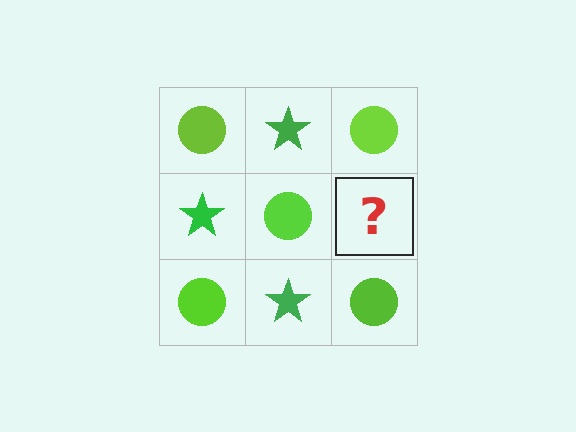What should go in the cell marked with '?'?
The missing cell should contain a green star.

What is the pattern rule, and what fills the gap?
The rule is that it alternates lime circle and green star in a checkerboard pattern. The gap should be filled with a green star.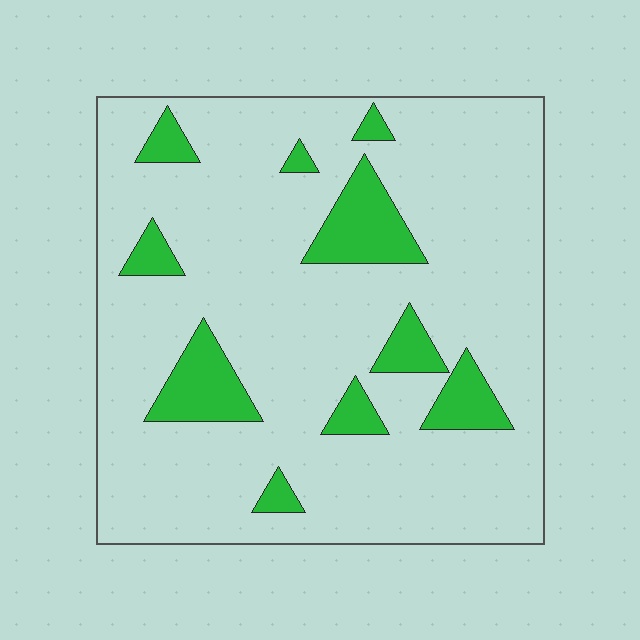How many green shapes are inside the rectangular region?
10.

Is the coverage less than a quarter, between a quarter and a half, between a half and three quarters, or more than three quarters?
Less than a quarter.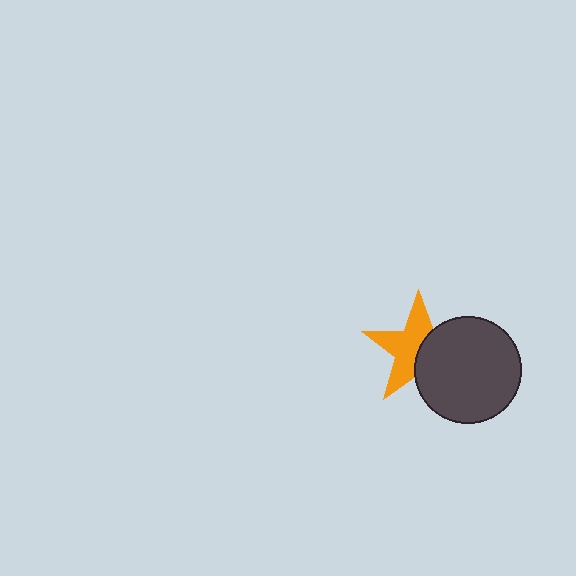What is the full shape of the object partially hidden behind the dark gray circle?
The partially hidden object is an orange star.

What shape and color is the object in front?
The object in front is a dark gray circle.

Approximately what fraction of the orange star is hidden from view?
Roughly 43% of the orange star is hidden behind the dark gray circle.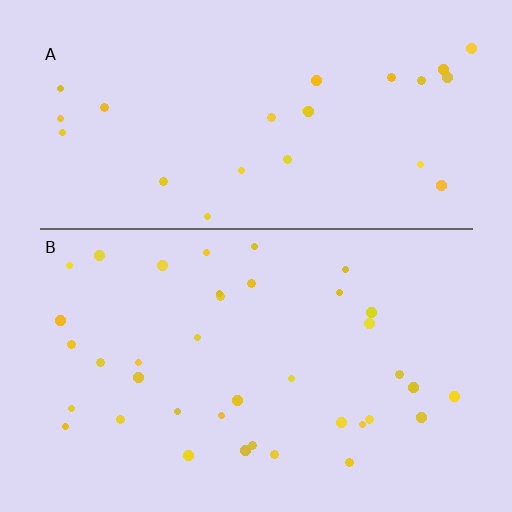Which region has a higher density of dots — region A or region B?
B (the bottom).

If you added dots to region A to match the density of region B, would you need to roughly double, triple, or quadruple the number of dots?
Approximately double.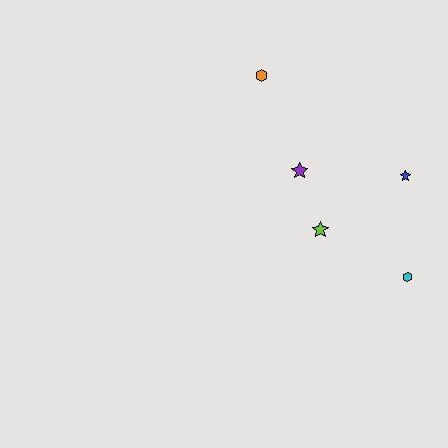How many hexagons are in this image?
There are 2 hexagons.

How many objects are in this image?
There are 5 objects.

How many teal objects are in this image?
There are no teal objects.